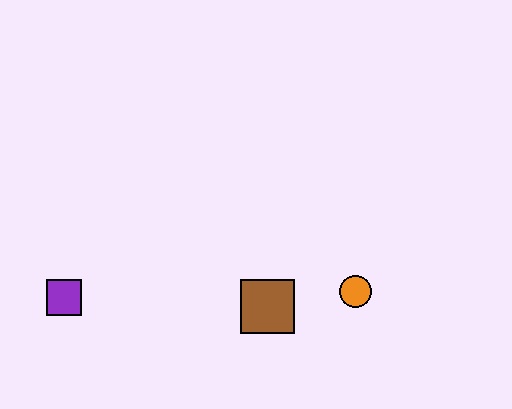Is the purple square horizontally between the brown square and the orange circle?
No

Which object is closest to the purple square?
The brown square is closest to the purple square.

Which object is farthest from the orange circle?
The purple square is farthest from the orange circle.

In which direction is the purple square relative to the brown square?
The purple square is to the left of the brown square.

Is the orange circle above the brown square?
Yes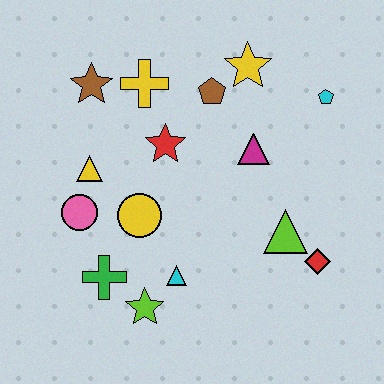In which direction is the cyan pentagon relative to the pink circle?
The cyan pentagon is to the right of the pink circle.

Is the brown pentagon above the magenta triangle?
Yes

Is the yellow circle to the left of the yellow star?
Yes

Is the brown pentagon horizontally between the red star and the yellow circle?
No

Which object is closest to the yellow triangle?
The pink circle is closest to the yellow triangle.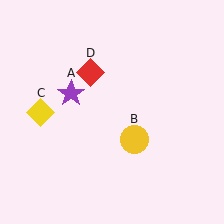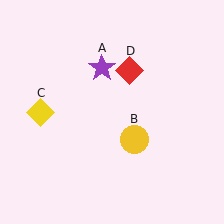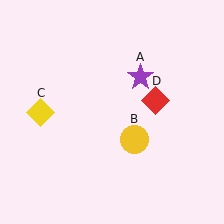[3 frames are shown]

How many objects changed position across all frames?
2 objects changed position: purple star (object A), red diamond (object D).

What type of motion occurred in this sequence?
The purple star (object A), red diamond (object D) rotated clockwise around the center of the scene.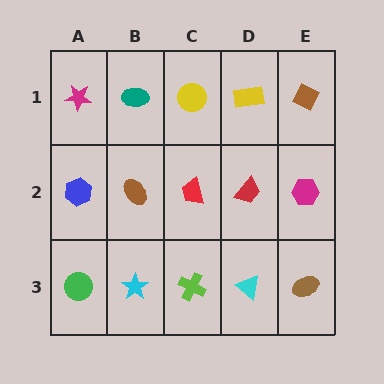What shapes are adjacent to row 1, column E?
A magenta hexagon (row 2, column E), a yellow rectangle (row 1, column D).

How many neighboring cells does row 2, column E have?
3.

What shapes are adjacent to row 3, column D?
A red trapezoid (row 2, column D), a lime cross (row 3, column C), a brown ellipse (row 3, column E).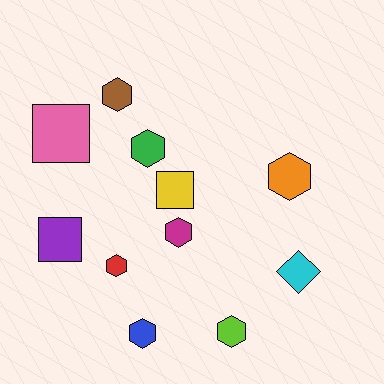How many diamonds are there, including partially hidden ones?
There is 1 diamond.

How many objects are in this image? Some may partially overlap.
There are 11 objects.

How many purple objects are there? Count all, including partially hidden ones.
There is 1 purple object.